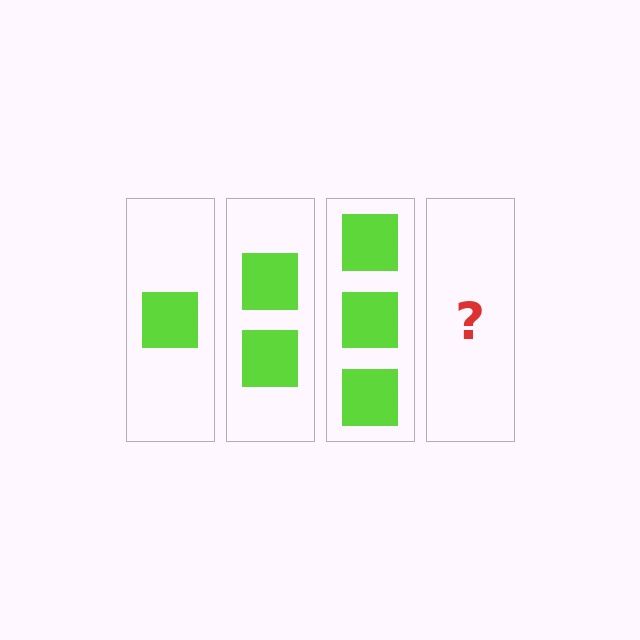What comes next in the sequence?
The next element should be 4 squares.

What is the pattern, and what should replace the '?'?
The pattern is that each step adds one more square. The '?' should be 4 squares.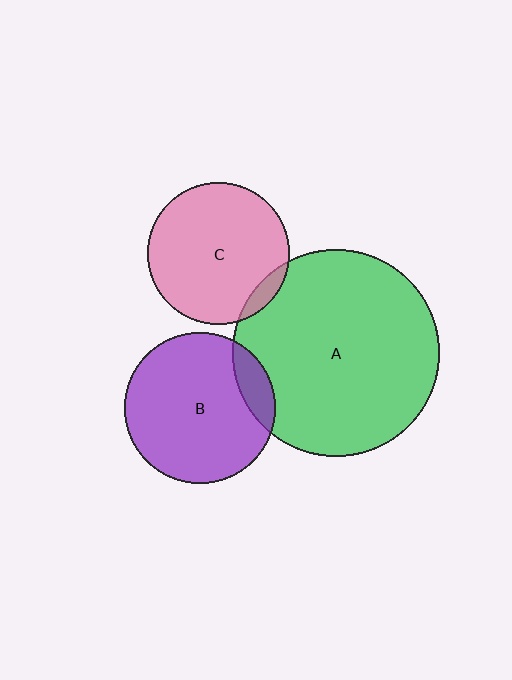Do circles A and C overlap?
Yes.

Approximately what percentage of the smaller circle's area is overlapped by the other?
Approximately 5%.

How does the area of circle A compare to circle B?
Approximately 1.9 times.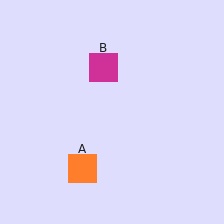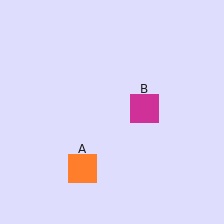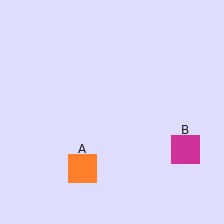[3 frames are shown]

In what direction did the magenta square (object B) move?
The magenta square (object B) moved down and to the right.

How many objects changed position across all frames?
1 object changed position: magenta square (object B).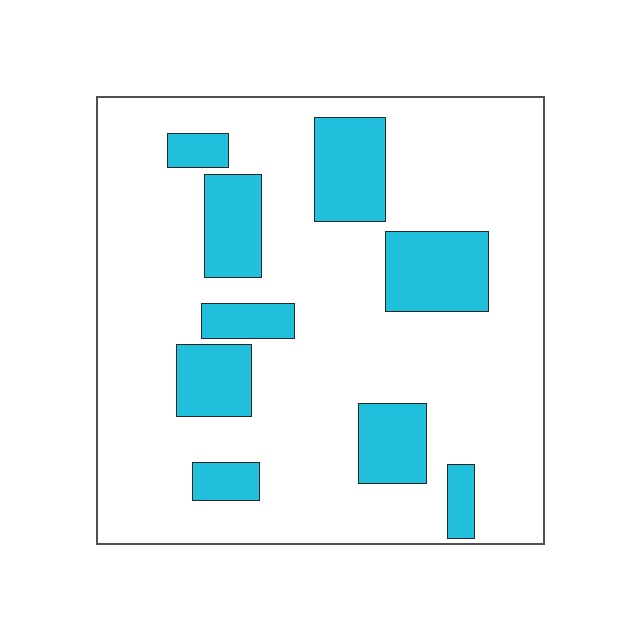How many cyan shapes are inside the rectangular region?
9.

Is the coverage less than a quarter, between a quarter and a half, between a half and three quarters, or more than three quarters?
Less than a quarter.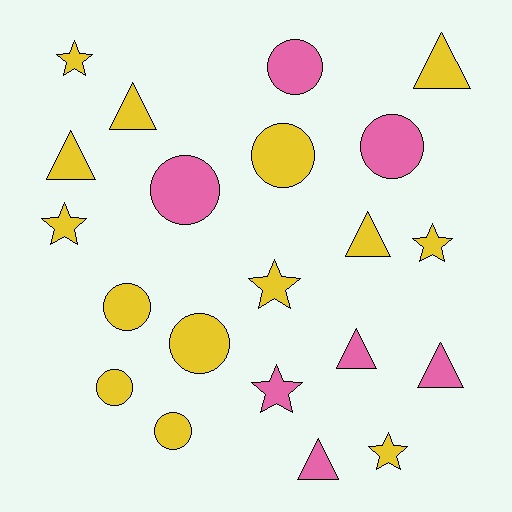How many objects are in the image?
There are 21 objects.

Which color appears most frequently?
Yellow, with 14 objects.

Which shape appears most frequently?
Circle, with 8 objects.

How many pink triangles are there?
There are 3 pink triangles.